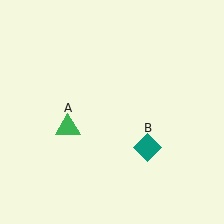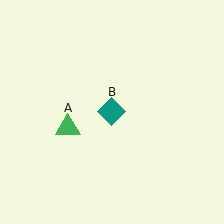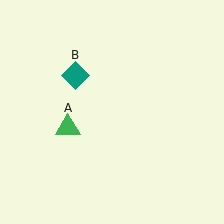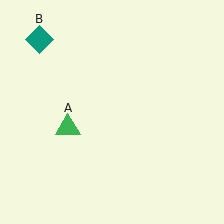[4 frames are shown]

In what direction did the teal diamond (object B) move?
The teal diamond (object B) moved up and to the left.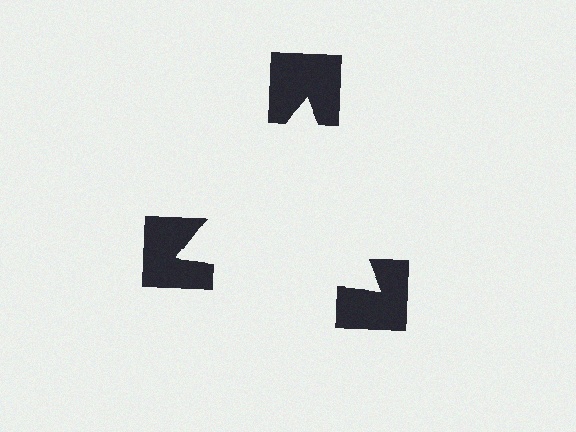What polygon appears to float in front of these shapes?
An illusory triangle — its edges are inferred from the aligned wedge cuts in the notched squares, not physically drawn.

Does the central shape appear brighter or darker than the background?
It typically appears slightly brighter than the background, even though no actual brightness change is drawn.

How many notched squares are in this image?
There are 3 — one at each vertex of the illusory triangle.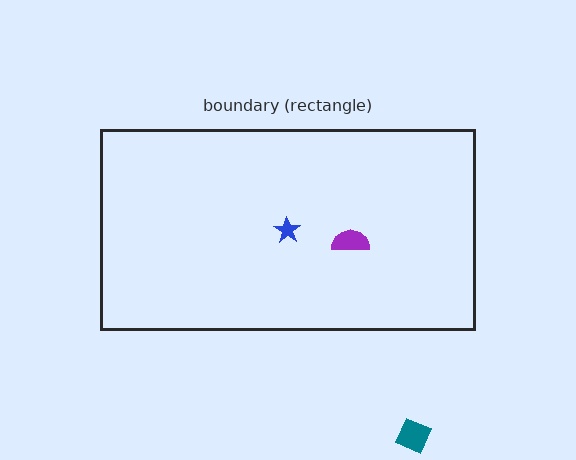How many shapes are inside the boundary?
2 inside, 1 outside.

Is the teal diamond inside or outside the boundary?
Outside.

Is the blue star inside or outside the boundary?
Inside.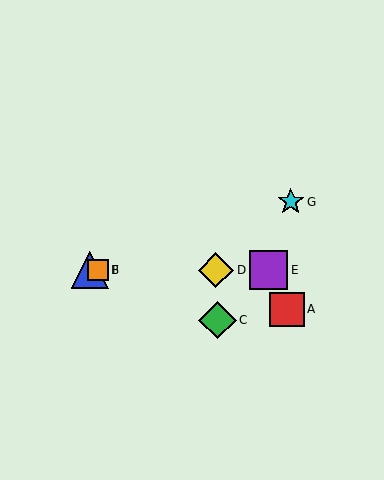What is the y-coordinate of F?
Object F is at y≈270.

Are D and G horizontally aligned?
No, D is at y≈270 and G is at y≈202.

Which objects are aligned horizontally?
Objects B, D, E, F are aligned horizontally.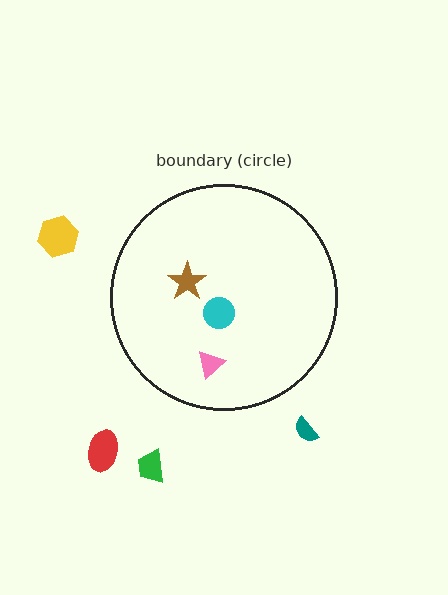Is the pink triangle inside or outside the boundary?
Inside.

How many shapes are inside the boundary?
3 inside, 4 outside.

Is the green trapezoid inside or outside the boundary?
Outside.